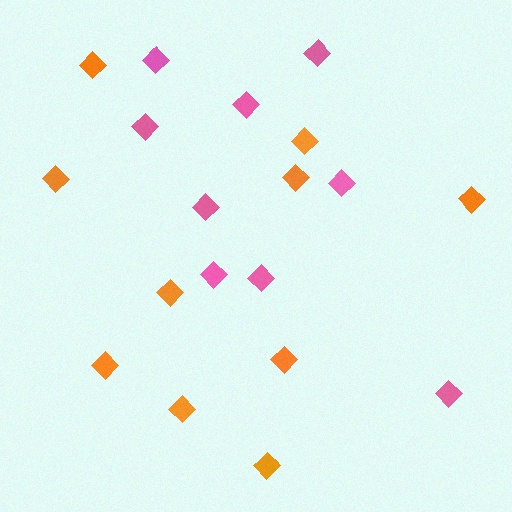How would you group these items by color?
There are 2 groups: one group of orange diamonds (10) and one group of pink diamonds (9).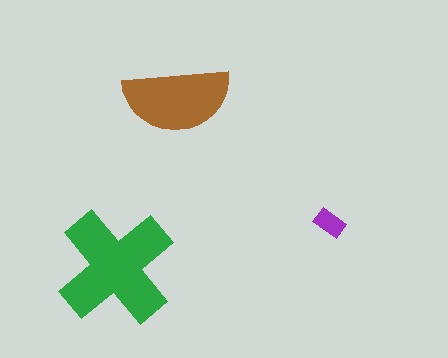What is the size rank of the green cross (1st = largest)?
1st.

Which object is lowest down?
The green cross is bottommost.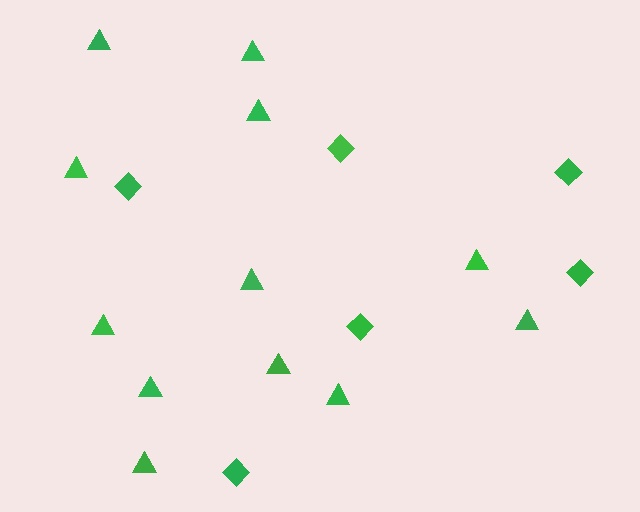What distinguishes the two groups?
There are 2 groups: one group of diamonds (6) and one group of triangles (12).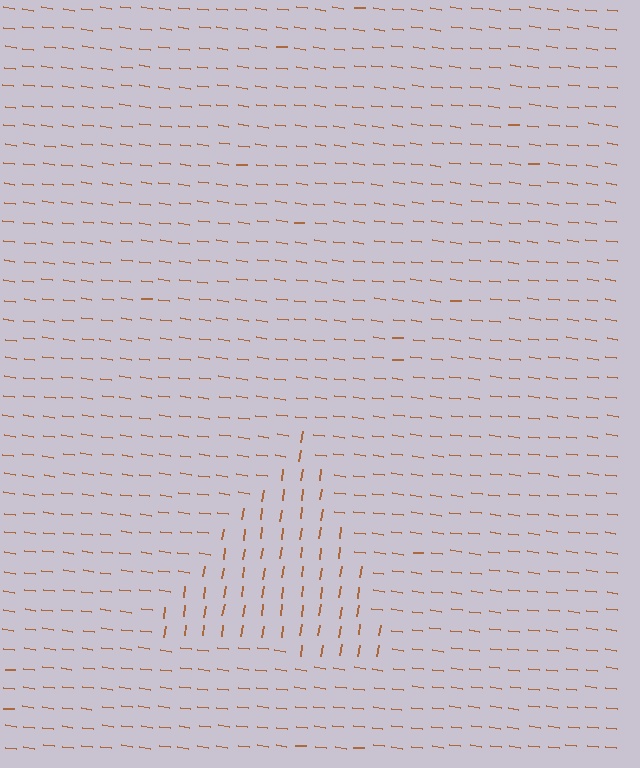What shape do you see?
I see a triangle.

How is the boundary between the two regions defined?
The boundary is defined purely by a change in line orientation (approximately 89 degrees difference). All lines are the same color and thickness.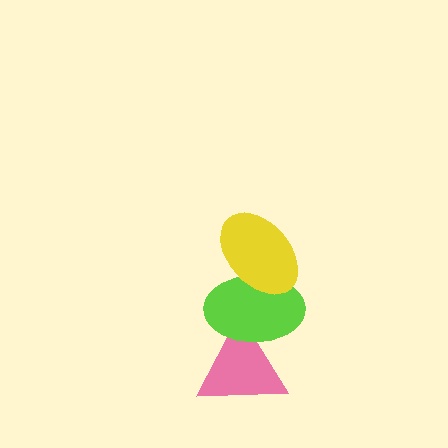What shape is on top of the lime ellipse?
The yellow ellipse is on top of the lime ellipse.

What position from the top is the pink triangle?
The pink triangle is 3rd from the top.